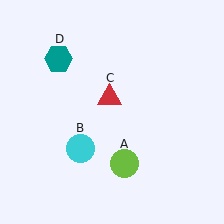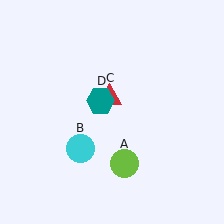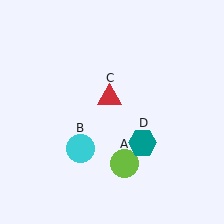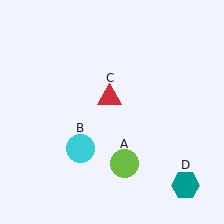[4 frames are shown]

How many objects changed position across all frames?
1 object changed position: teal hexagon (object D).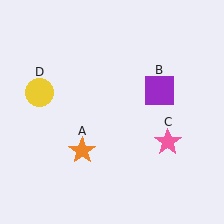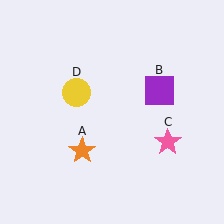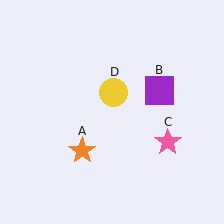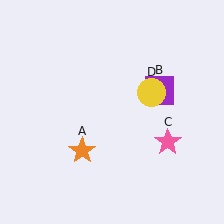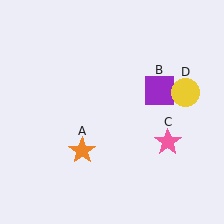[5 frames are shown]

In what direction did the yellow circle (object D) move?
The yellow circle (object D) moved right.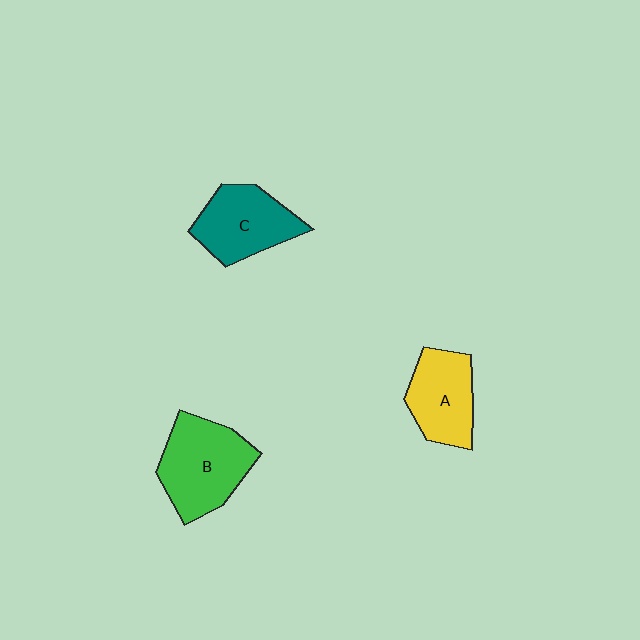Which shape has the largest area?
Shape B (green).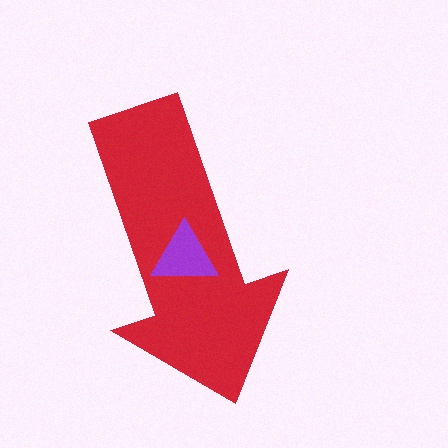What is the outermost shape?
The red arrow.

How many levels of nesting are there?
2.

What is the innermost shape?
The purple triangle.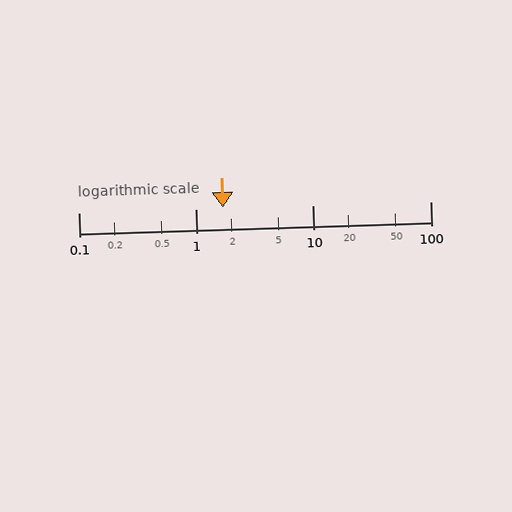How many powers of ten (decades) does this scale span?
The scale spans 3 decades, from 0.1 to 100.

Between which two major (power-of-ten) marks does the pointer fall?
The pointer is between 1 and 10.